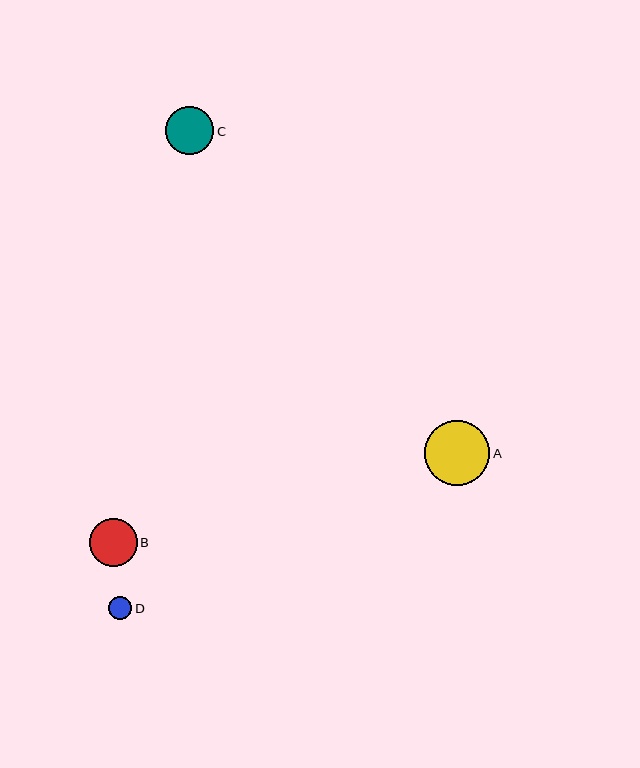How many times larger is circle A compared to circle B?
Circle A is approximately 1.4 times the size of circle B.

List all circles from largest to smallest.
From largest to smallest: A, B, C, D.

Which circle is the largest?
Circle A is the largest with a size of approximately 65 pixels.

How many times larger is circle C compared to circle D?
Circle C is approximately 2.1 times the size of circle D.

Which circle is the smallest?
Circle D is the smallest with a size of approximately 23 pixels.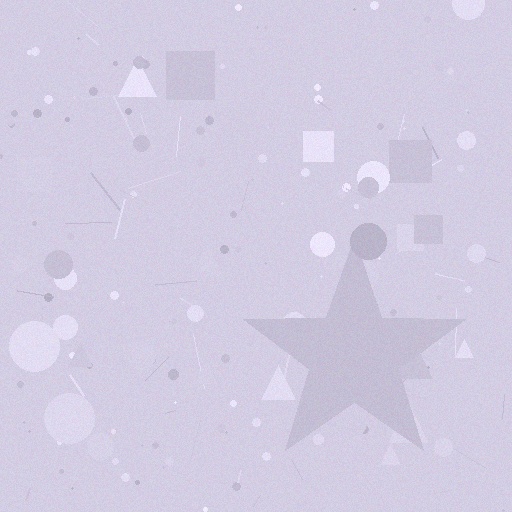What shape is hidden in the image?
A star is hidden in the image.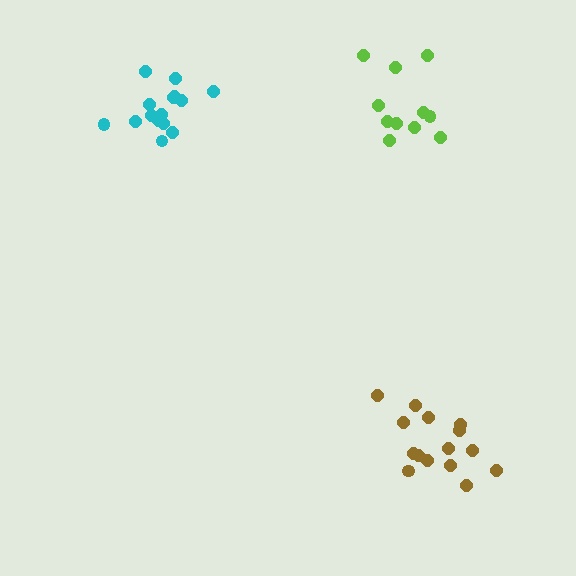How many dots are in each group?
Group 1: 15 dots, Group 2: 11 dots, Group 3: 15 dots (41 total).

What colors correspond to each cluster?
The clusters are colored: brown, lime, cyan.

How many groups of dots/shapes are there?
There are 3 groups.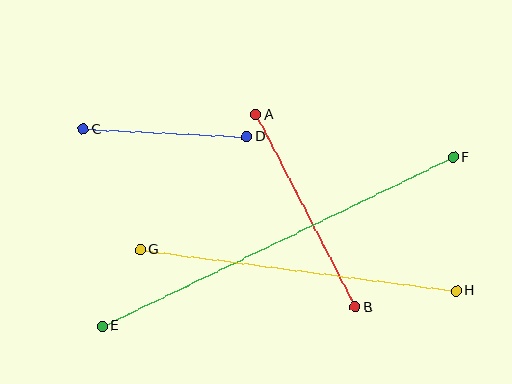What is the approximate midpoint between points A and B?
The midpoint is at approximately (305, 211) pixels.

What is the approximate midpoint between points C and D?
The midpoint is at approximately (165, 133) pixels.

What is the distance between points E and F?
The distance is approximately 389 pixels.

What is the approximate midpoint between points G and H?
The midpoint is at approximately (298, 270) pixels.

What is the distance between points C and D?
The distance is approximately 163 pixels.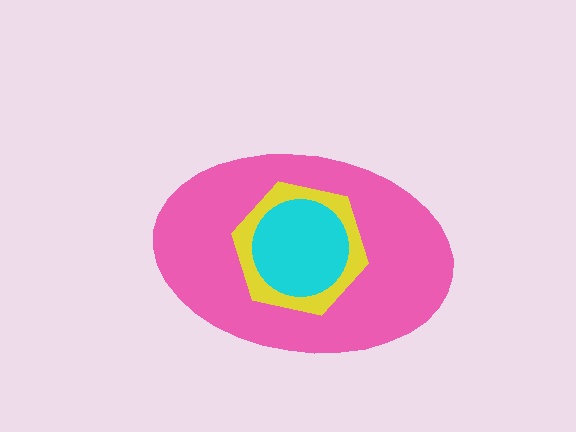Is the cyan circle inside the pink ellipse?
Yes.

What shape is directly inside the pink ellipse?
The yellow hexagon.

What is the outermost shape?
The pink ellipse.